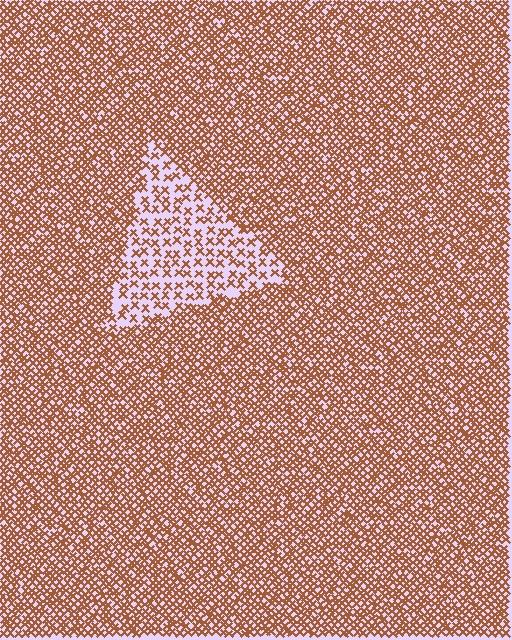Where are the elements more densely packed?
The elements are more densely packed outside the triangle boundary.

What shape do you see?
I see a triangle.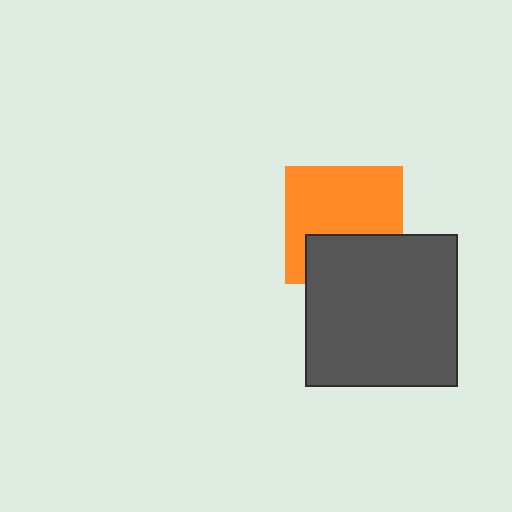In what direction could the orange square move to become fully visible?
The orange square could move up. That would shift it out from behind the dark gray square entirely.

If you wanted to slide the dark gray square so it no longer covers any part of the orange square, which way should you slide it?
Slide it down — that is the most direct way to separate the two shapes.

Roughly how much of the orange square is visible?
About half of it is visible (roughly 65%).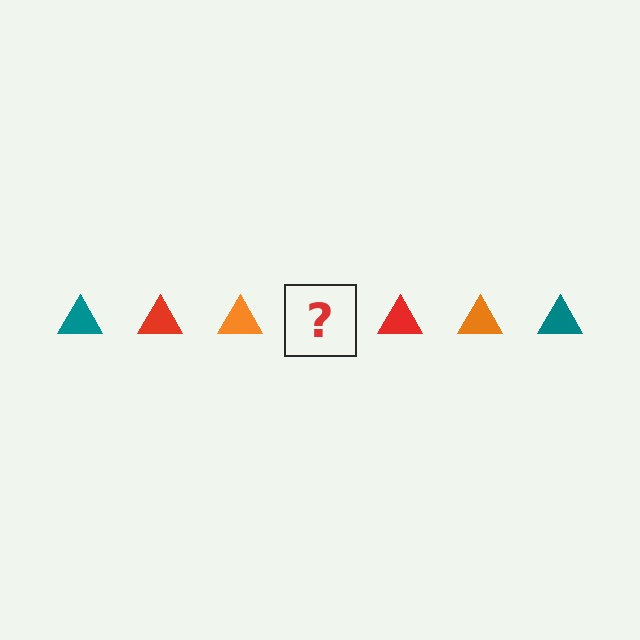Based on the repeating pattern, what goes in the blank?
The blank should be a teal triangle.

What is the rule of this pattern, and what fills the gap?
The rule is that the pattern cycles through teal, red, orange triangles. The gap should be filled with a teal triangle.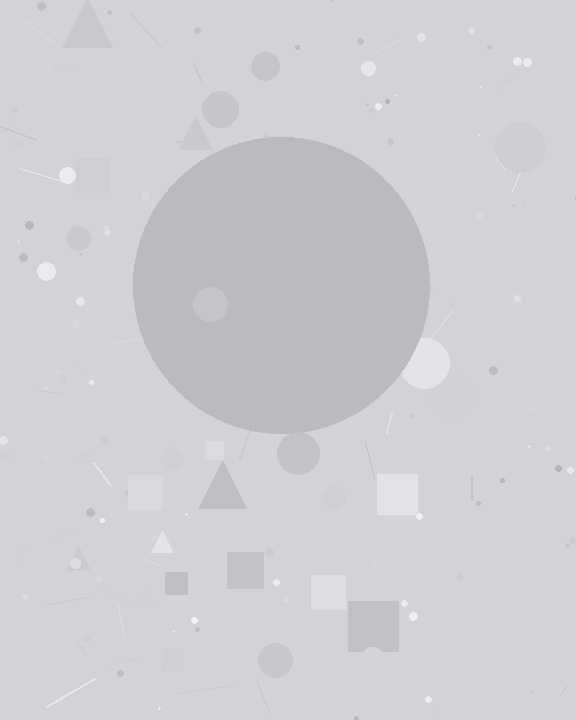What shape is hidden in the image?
A circle is hidden in the image.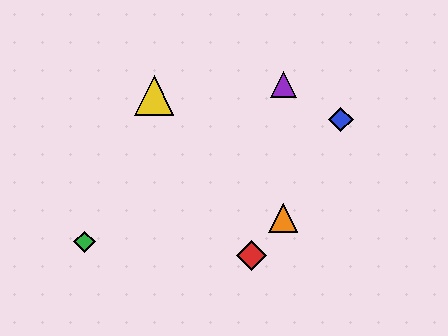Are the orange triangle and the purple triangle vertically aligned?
Yes, both are at x≈283.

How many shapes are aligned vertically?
2 shapes (the purple triangle, the orange triangle) are aligned vertically.